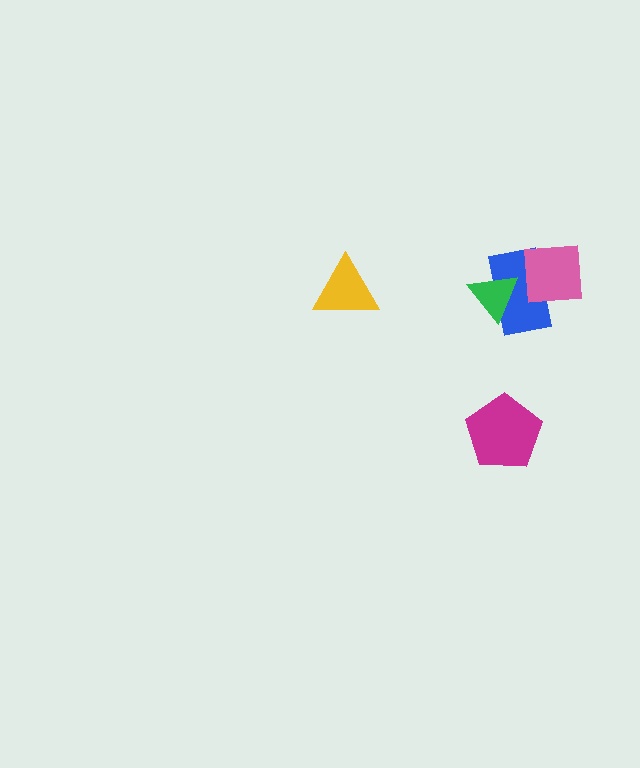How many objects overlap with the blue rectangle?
2 objects overlap with the blue rectangle.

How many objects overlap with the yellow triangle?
0 objects overlap with the yellow triangle.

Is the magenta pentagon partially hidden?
No, no other shape covers it.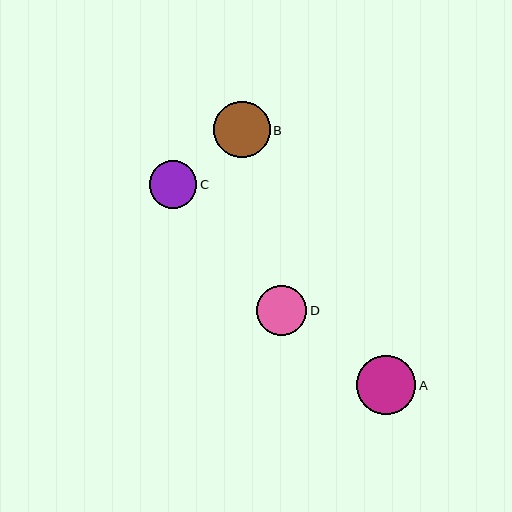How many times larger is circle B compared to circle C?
Circle B is approximately 1.2 times the size of circle C.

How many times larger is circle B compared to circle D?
Circle B is approximately 1.1 times the size of circle D.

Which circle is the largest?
Circle A is the largest with a size of approximately 59 pixels.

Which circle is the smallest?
Circle C is the smallest with a size of approximately 48 pixels.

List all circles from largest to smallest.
From largest to smallest: A, B, D, C.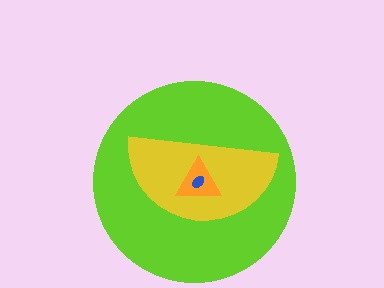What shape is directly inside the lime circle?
The yellow semicircle.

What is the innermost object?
The blue ellipse.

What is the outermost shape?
The lime circle.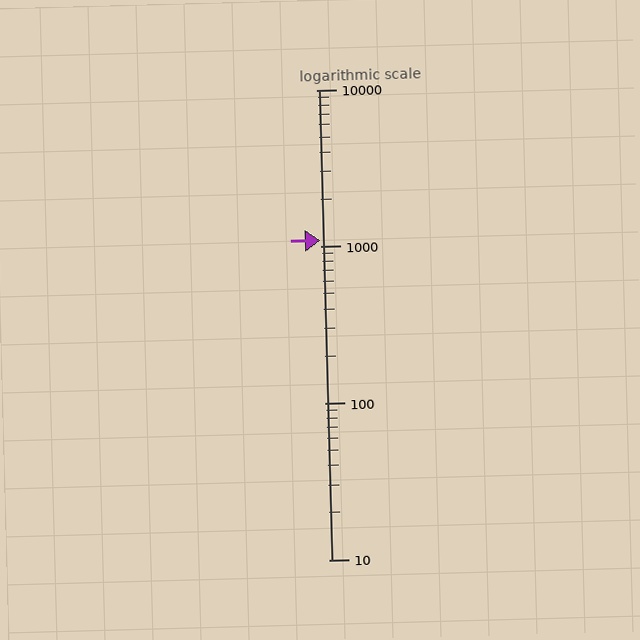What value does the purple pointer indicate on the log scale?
The pointer indicates approximately 1100.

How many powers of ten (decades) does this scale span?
The scale spans 3 decades, from 10 to 10000.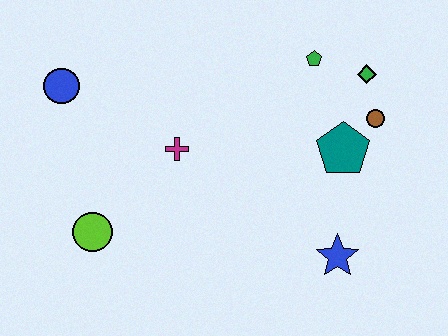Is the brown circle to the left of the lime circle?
No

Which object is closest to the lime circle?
The magenta cross is closest to the lime circle.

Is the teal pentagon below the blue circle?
Yes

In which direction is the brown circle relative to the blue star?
The brown circle is above the blue star.